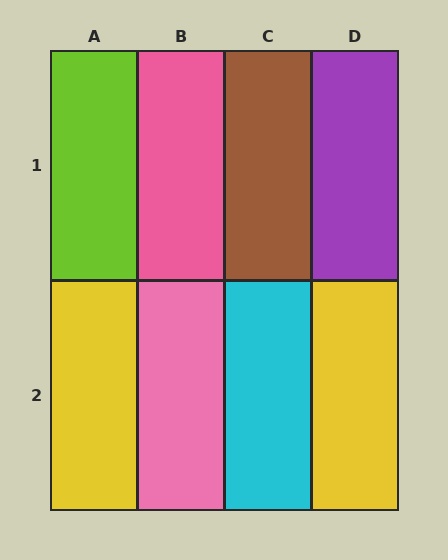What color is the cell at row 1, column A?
Lime.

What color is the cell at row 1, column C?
Brown.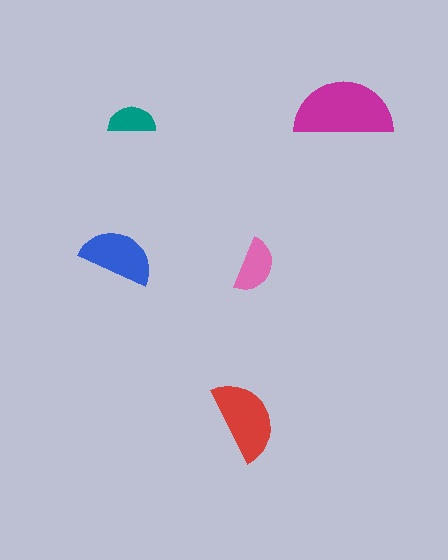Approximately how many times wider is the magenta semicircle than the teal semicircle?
About 2 times wider.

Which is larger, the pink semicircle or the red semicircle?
The red one.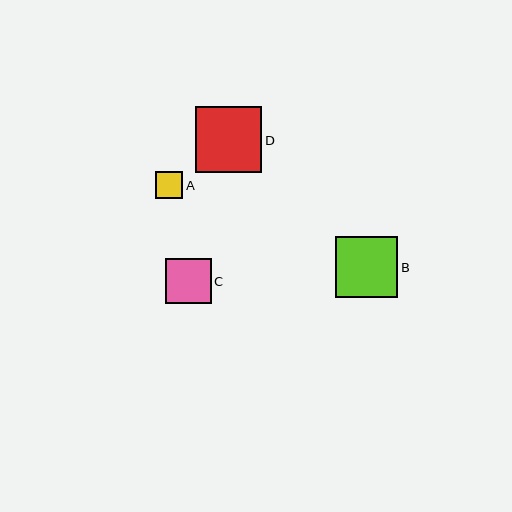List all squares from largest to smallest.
From largest to smallest: D, B, C, A.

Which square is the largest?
Square D is the largest with a size of approximately 66 pixels.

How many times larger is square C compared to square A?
Square C is approximately 1.7 times the size of square A.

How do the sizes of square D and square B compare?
Square D and square B are approximately the same size.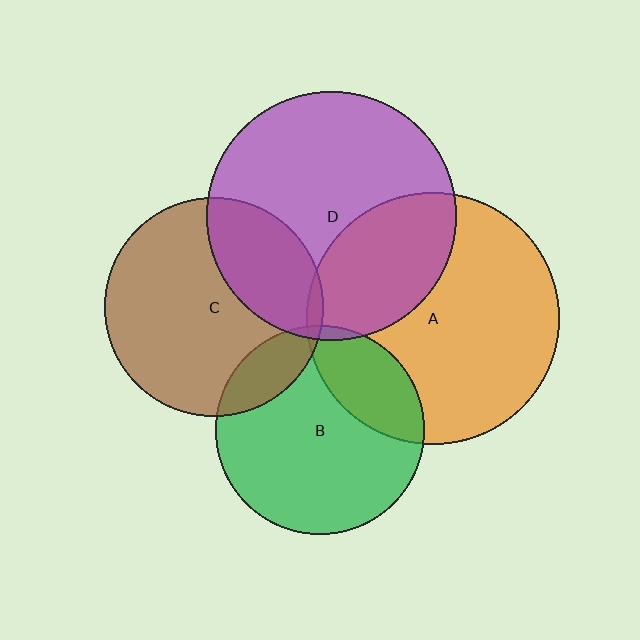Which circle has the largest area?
Circle A (orange).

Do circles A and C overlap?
Yes.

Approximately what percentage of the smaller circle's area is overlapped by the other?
Approximately 5%.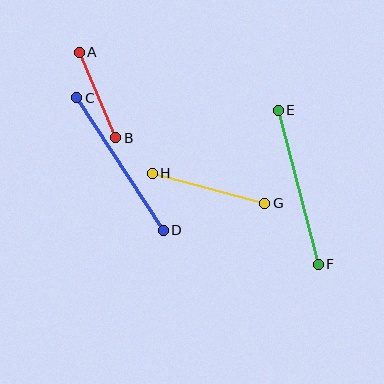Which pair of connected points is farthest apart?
Points E and F are farthest apart.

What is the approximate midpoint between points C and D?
The midpoint is at approximately (120, 164) pixels.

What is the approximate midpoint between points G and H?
The midpoint is at approximately (208, 188) pixels.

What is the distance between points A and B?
The distance is approximately 93 pixels.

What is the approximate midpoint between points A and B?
The midpoint is at approximately (97, 95) pixels.